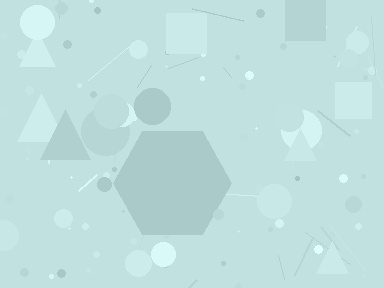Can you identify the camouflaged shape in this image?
The camouflaged shape is a hexagon.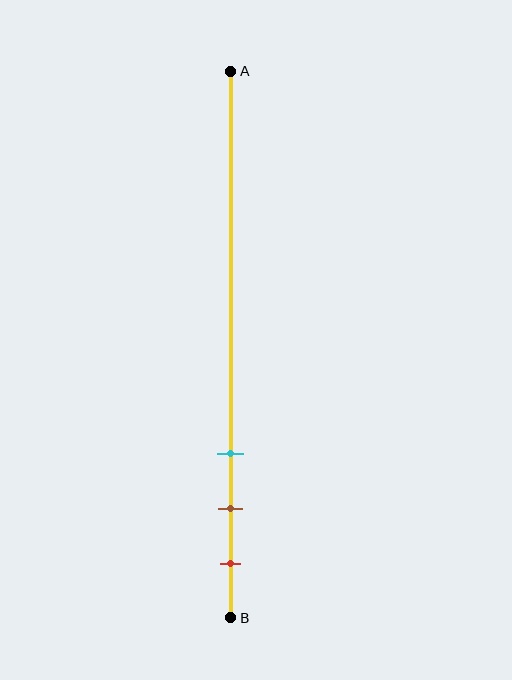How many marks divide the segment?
There are 3 marks dividing the segment.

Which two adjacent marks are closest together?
The brown and red marks are the closest adjacent pair.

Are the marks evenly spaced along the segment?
Yes, the marks are approximately evenly spaced.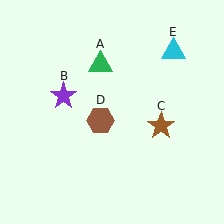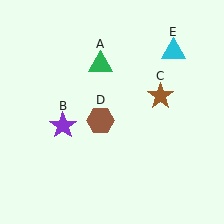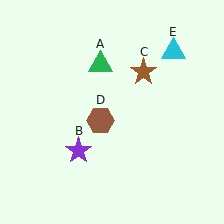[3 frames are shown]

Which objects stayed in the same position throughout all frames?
Green triangle (object A) and brown hexagon (object D) and cyan triangle (object E) remained stationary.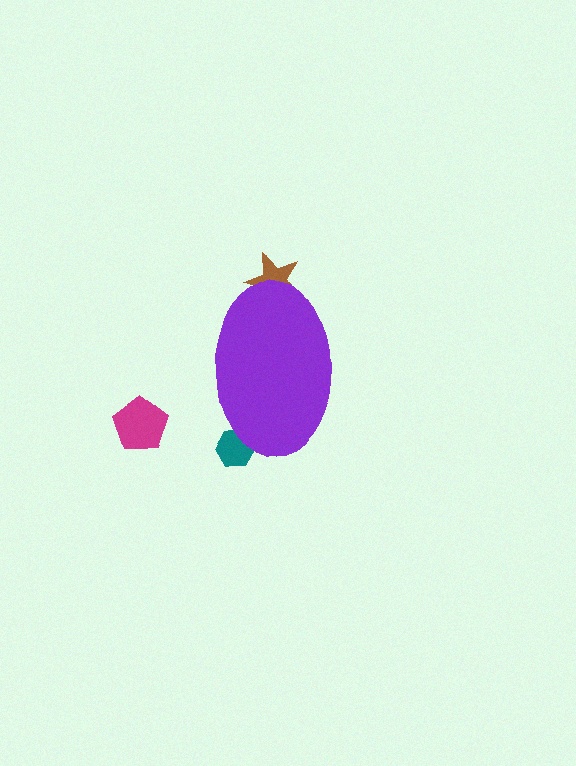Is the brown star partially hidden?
Yes, the brown star is partially hidden behind the purple ellipse.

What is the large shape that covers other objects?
A purple ellipse.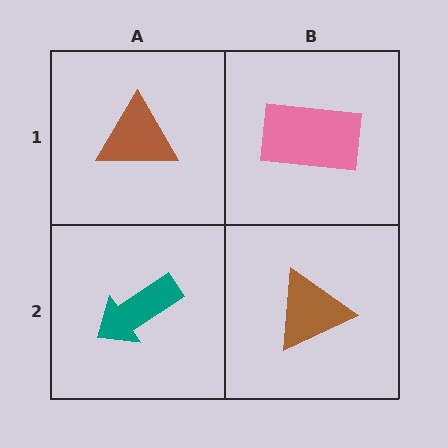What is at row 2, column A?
A teal arrow.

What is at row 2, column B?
A brown triangle.